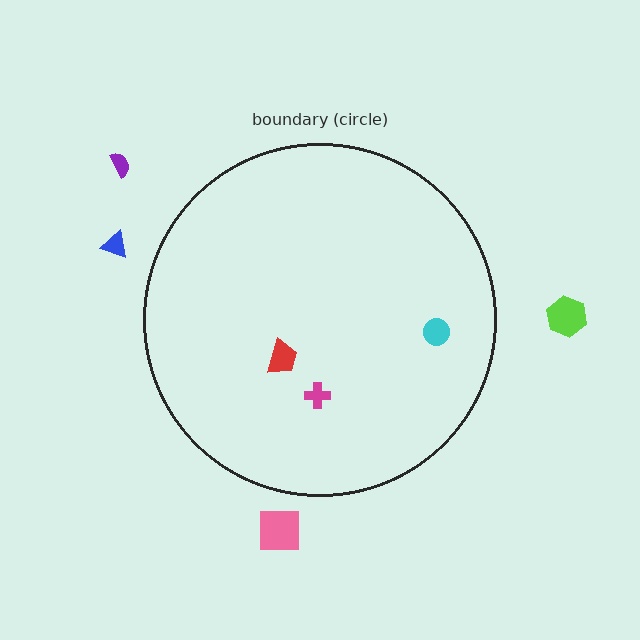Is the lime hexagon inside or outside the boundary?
Outside.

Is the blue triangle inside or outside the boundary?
Outside.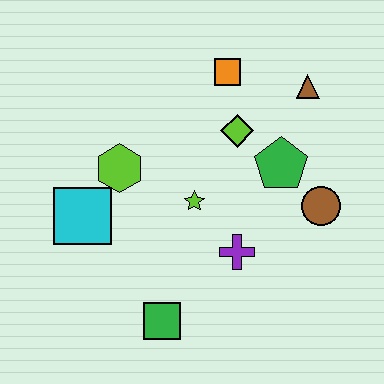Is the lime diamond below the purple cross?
No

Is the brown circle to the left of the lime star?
No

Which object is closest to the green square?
The purple cross is closest to the green square.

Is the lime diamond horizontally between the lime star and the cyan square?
No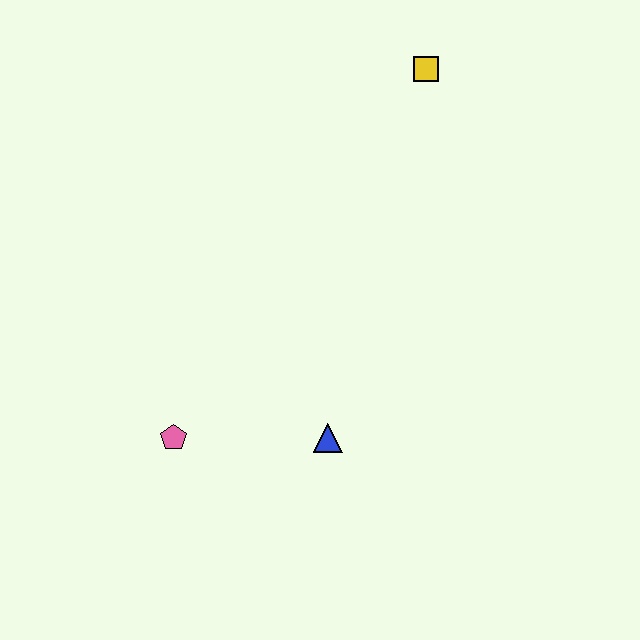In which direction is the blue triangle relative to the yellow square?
The blue triangle is below the yellow square.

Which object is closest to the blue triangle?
The pink pentagon is closest to the blue triangle.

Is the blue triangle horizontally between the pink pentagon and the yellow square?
Yes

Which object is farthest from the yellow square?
The pink pentagon is farthest from the yellow square.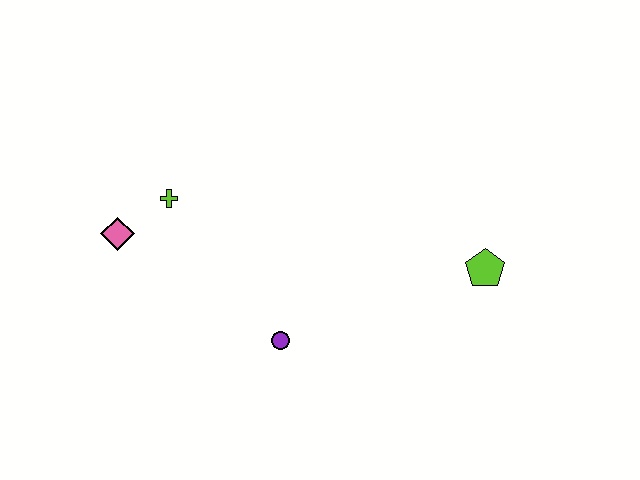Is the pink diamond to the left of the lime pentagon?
Yes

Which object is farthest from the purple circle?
The lime pentagon is farthest from the purple circle.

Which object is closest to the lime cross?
The pink diamond is closest to the lime cross.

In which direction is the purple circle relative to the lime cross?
The purple circle is below the lime cross.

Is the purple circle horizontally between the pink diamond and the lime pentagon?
Yes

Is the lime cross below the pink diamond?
No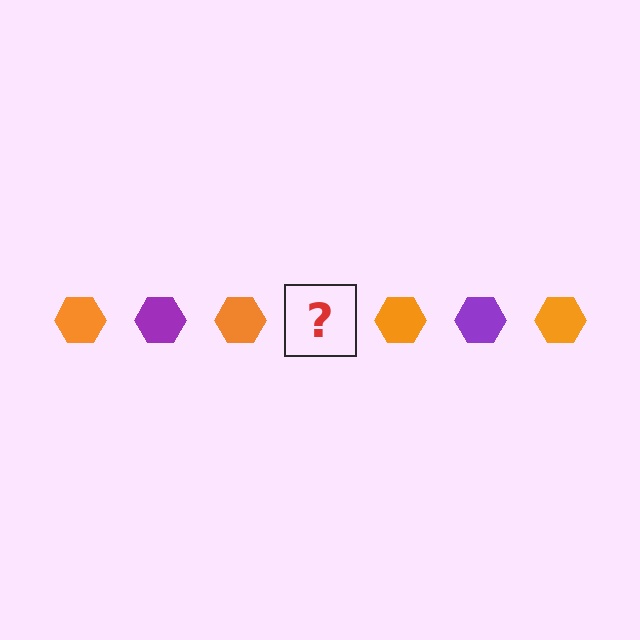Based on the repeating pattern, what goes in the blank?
The blank should be a purple hexagon.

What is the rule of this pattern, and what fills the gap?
The rule is that the pattern cycles through orange, purple hexagons. The gap should be filled with a purple hexagon.